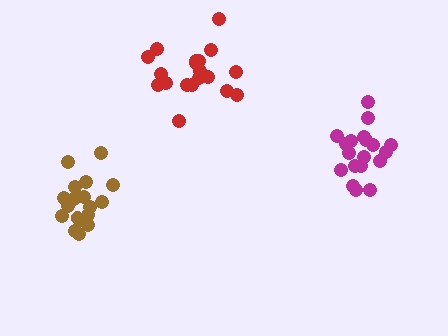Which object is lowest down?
The brown cluster is bottommost.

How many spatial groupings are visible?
There are 3 spatial groupings.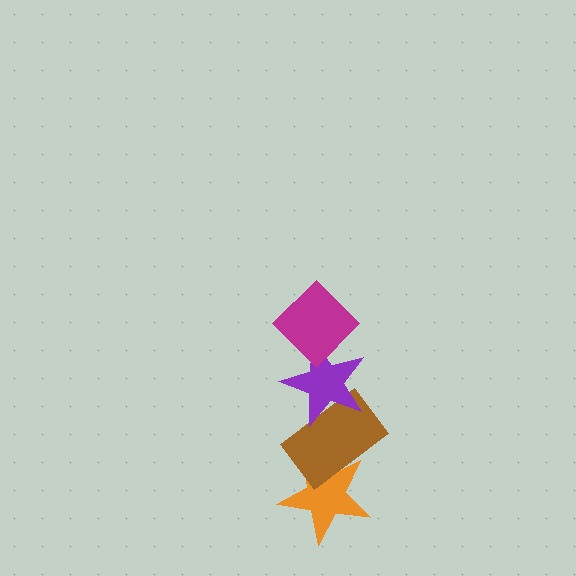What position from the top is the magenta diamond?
The magenta diamond is 1st from the top.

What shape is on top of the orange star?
The brown rectangle is on top of the orange star.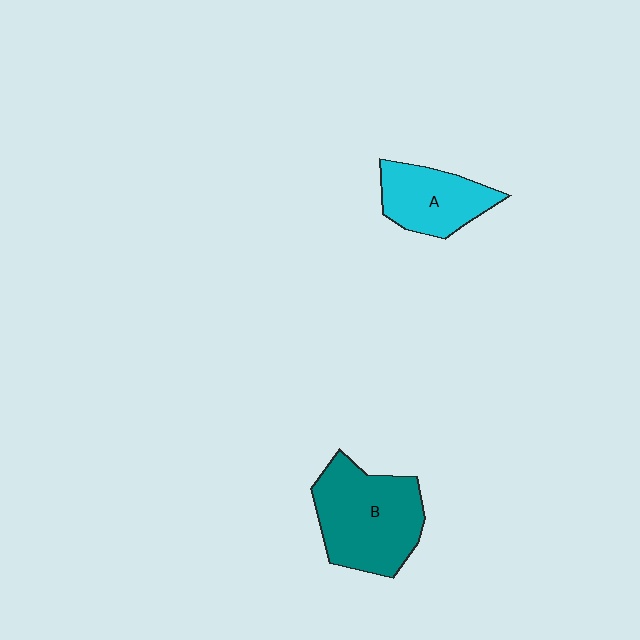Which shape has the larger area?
Shape B (teal).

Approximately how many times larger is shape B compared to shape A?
Approximately 1.6 times.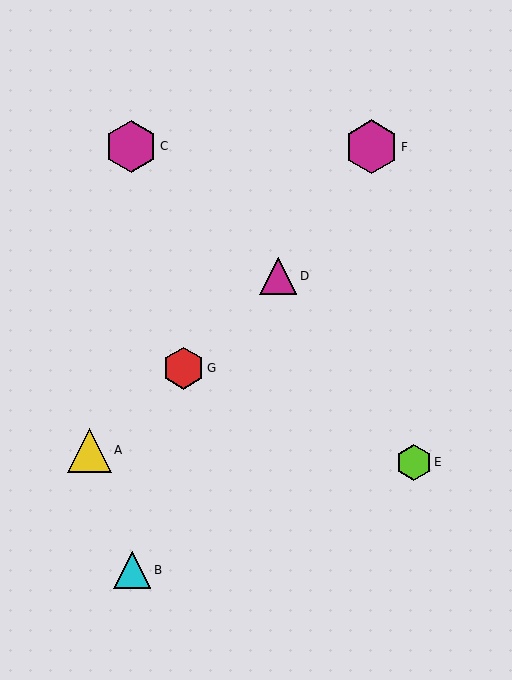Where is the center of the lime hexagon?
The center of the lime hexagon is at (414, 462).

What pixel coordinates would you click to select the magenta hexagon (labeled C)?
Click at (131, 146) to select the magenta hexagon C.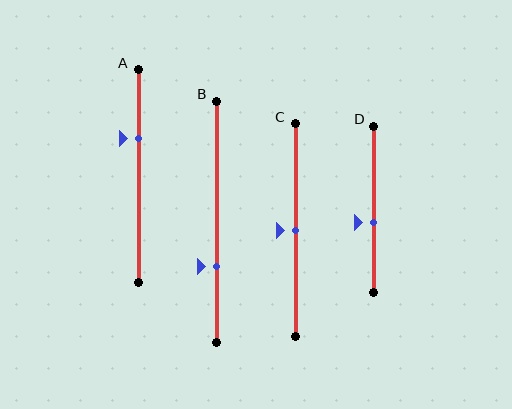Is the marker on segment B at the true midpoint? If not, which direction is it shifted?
No, the marker on segment B is shifted downward by about 18% of the segment length.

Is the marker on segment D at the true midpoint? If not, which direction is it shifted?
No, the marker on segment D is shifted downward by about 8% of the segment length.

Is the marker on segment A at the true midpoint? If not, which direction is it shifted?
No, the marker on segment A is shifted upward by about 18% of the segment length.